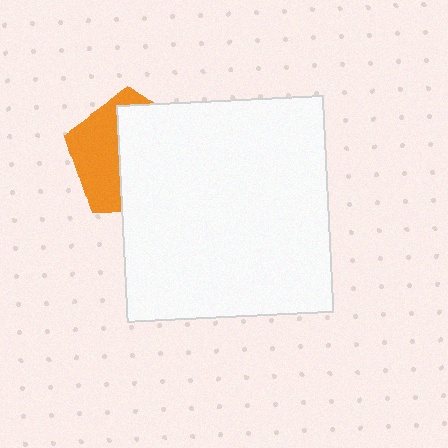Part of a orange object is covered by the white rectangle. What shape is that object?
It is a pentagon.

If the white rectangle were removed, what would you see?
You would see the complete orange pentagon.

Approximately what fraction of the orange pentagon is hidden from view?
Roughly 60% of the orange pentagon is hidden behind the white rectangle.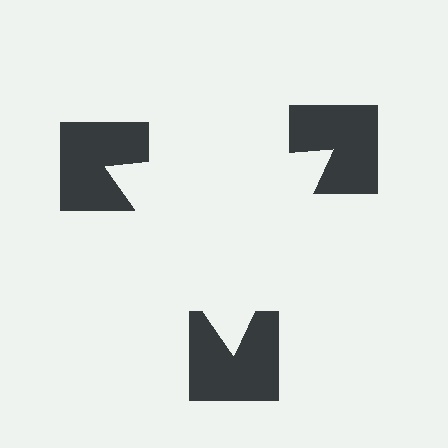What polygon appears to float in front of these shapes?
An illusory triangle — its edges are inferred from the aligned wedge cuts in the notched squares, not physically drawn.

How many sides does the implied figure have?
3 sides.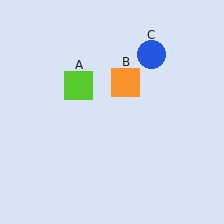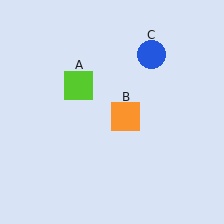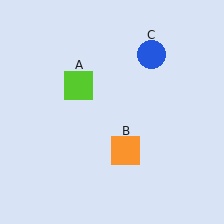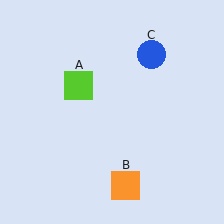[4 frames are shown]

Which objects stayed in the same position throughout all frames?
Lime square (object A) and blue circle (object C) remained stationary.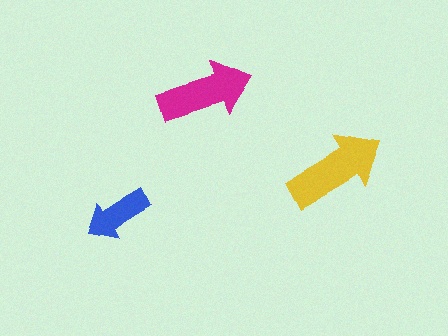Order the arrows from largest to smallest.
the yellow one, the magenta one, the blue one.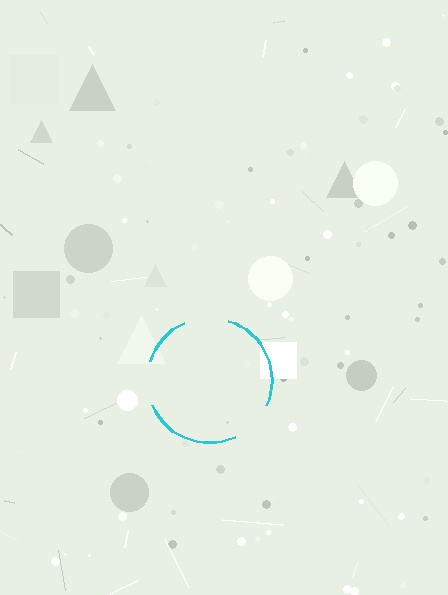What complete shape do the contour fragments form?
The contour fragments form a circle.